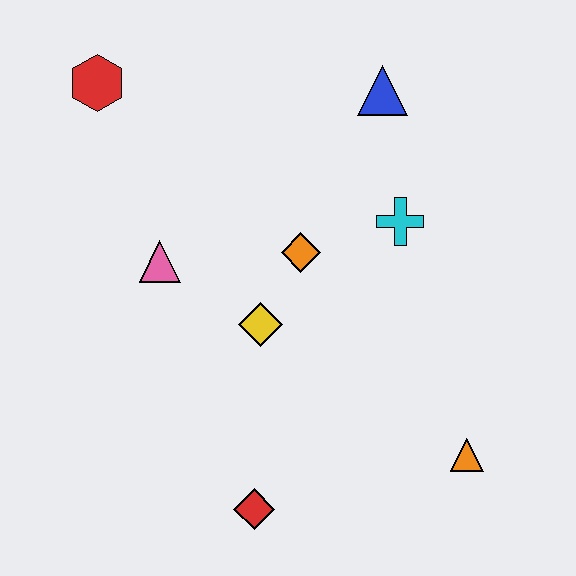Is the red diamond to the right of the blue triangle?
No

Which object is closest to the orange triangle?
The red diamond is closest to the orange triangle.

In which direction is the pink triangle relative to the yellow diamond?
The pink triangle is to the left of the yellow diamond.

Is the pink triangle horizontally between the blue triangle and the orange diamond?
No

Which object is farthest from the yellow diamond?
The red hexagon is farthest from the yellow diamond.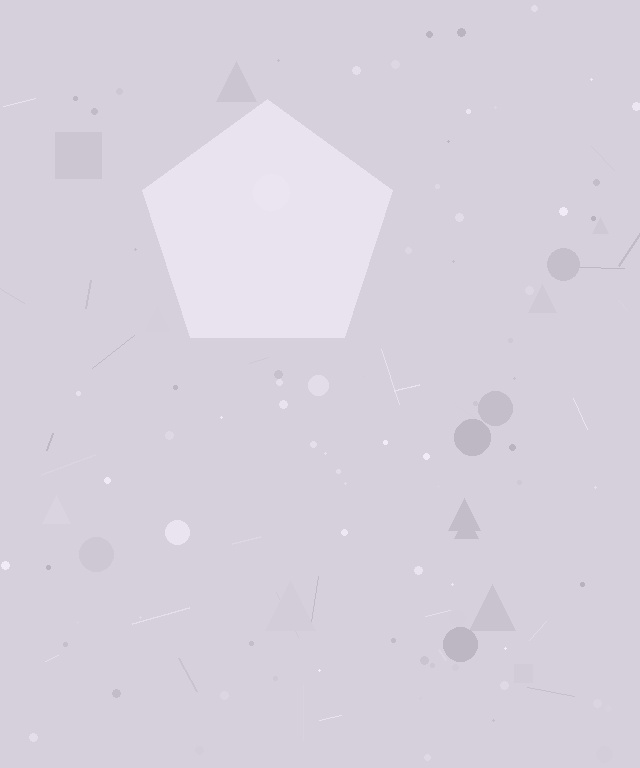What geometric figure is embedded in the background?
A pentagon is embedded in the background.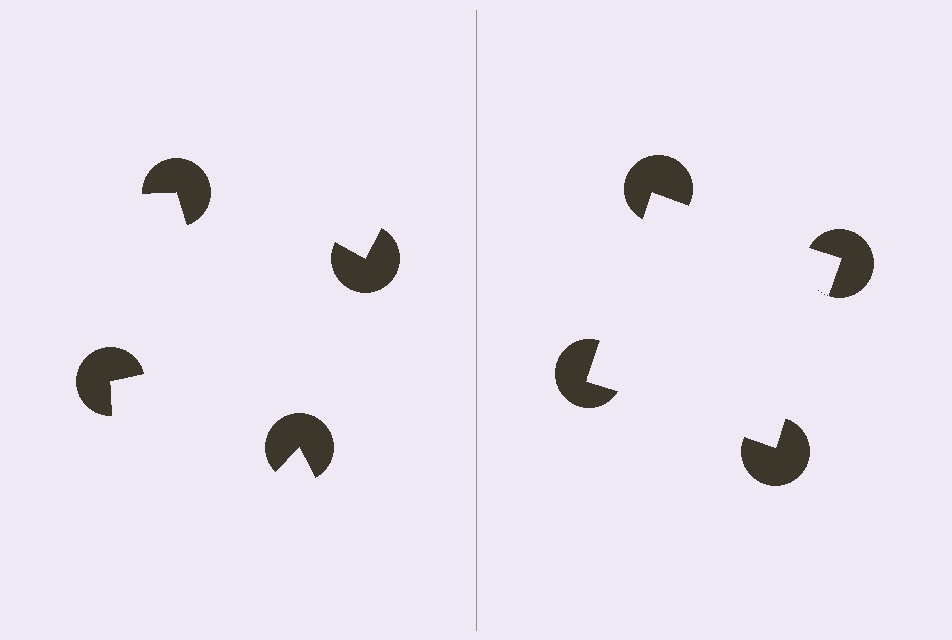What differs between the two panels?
The pac-man discs are positioned identically on both sides; only the wedge orientations differ. On the right they align to a square; on the left they are misaligned.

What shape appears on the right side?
An illusory square.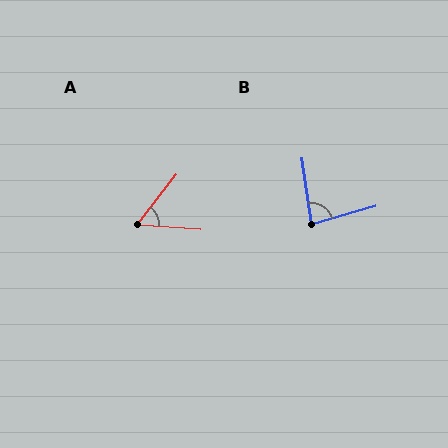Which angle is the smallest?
A, at approximately 56 degrees.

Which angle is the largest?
B, at approximately 82 degrees.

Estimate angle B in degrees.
Approximately 82 degrees.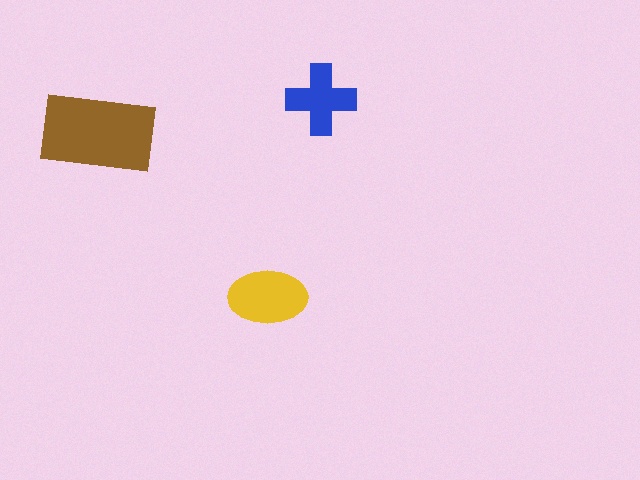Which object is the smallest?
The blue cross.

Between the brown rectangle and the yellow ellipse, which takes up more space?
The brown rectangle.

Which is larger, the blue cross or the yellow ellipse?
The yellow ellipse.